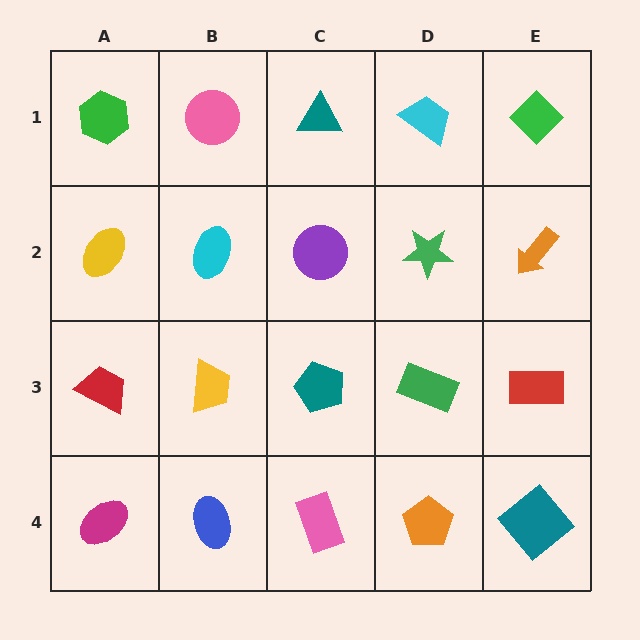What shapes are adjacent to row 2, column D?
A cyan trapezoid (row 1, column D), a green rectangle (row 3, column D), a purple circle (row 2, column C), an orange arrow (row 2, column E).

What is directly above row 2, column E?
A green diamond.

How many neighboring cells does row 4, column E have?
2.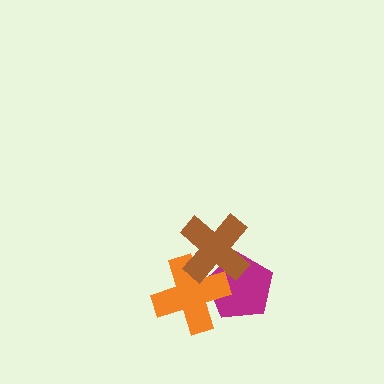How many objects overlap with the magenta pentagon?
2 objects overlap with the magenta pentagon.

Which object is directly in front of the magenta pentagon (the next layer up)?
The orange cross is directly in front of the magenta pentagon.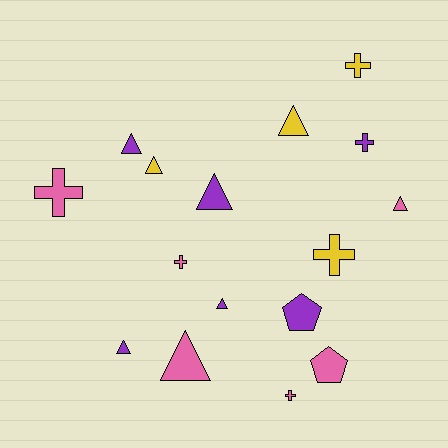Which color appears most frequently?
Pink, with 6 objects.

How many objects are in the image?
There are 16 objects.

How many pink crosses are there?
There are 3 pink crosses.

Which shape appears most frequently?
Triangle, with 8 objects.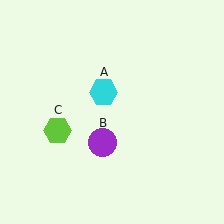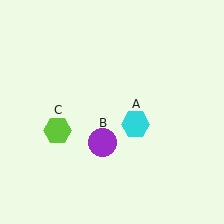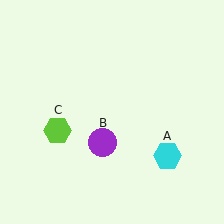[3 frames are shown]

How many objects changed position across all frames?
1 object changed position: cyan hexagon (object A).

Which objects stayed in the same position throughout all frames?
Purple circle (object B) and lime hexagon (object C) remained stationary.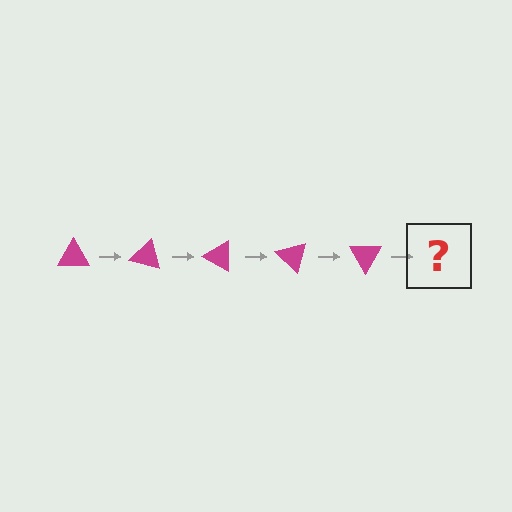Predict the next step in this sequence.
The next step is a magenta triangle rotated 75 degrees.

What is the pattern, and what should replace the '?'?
The pattern is that the triangle rotates 15 degrees each step. The '?' should be a magenta triangle rotated 75 degrees.